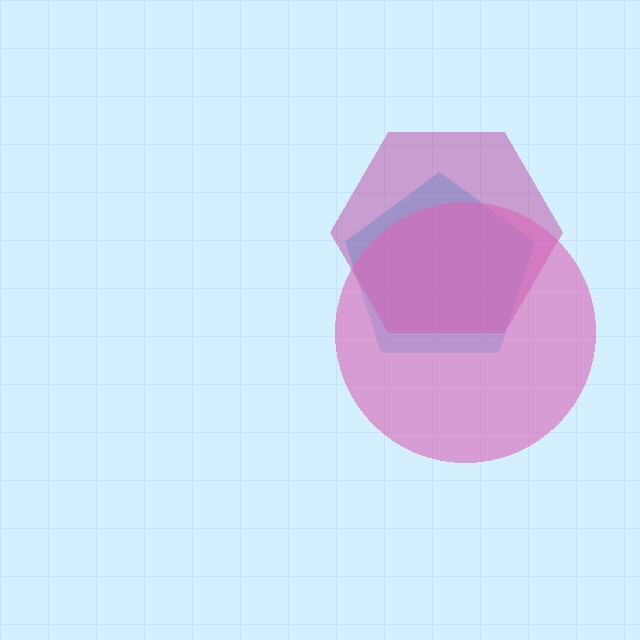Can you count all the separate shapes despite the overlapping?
Yes, there are 3 separate shapes.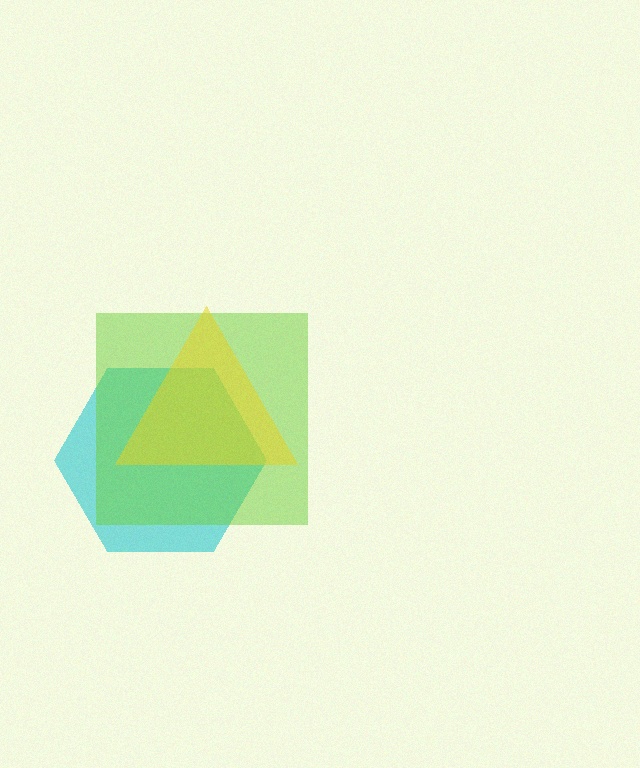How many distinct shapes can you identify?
There are 3 distinct shapes: a cyan hexagon, a lime square, a yellow triangle.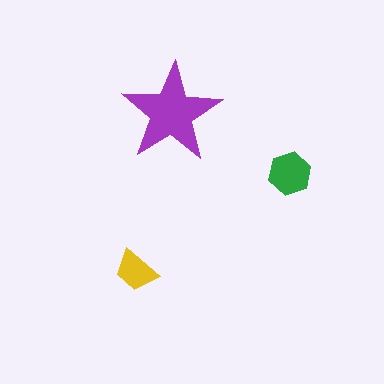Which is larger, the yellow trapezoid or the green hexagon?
The green hexagon.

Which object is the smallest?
The yellow trapezoid.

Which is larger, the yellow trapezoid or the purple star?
The purple star.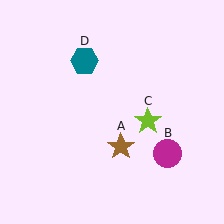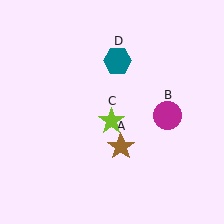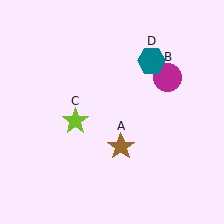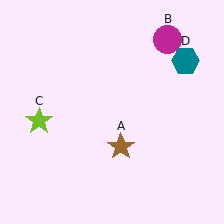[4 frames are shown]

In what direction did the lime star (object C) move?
The lime star (object C) moved left.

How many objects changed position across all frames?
3 objects changed position: magenta circle (object B), lime star (object C), teal hexagon (object D).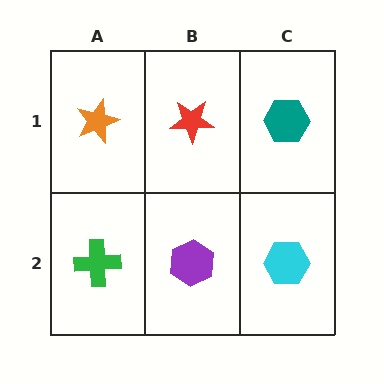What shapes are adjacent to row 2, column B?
A red star (row 1, column B), a green cross (row 2, column A), a cyan hexagon (row 2, column C).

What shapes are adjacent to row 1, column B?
A purple hexagon (row 2, column B), an orange star (row 1, column A), a teal hexagon (row 1, column C).